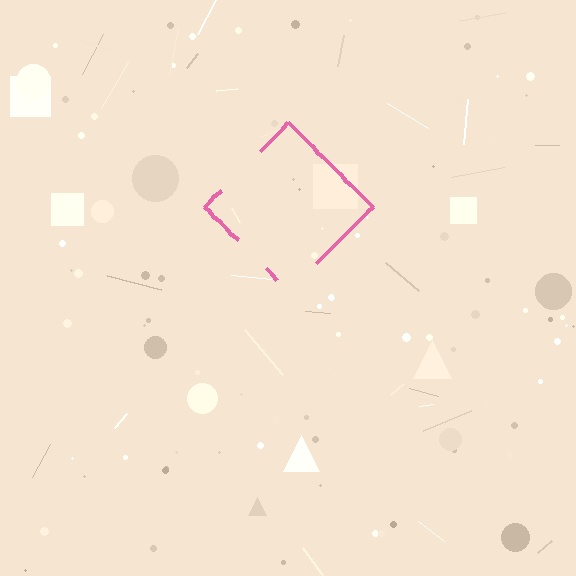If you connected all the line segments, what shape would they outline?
They would outline a diamond.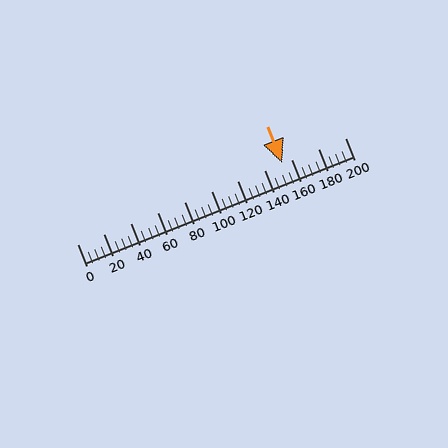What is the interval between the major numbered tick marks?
The major tick marks are spaced 20 units apart.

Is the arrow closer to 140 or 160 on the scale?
The arrow is closer to 160.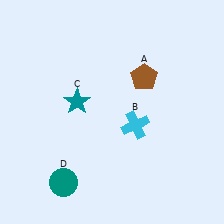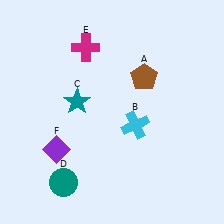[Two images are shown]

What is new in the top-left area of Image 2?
A magenta cross (E) was added in the top-left area of Image 2.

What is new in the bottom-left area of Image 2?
A purple diamond (F) was added in the bottom-left area of Image 2.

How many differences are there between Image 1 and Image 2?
There are 2 differences between the two images.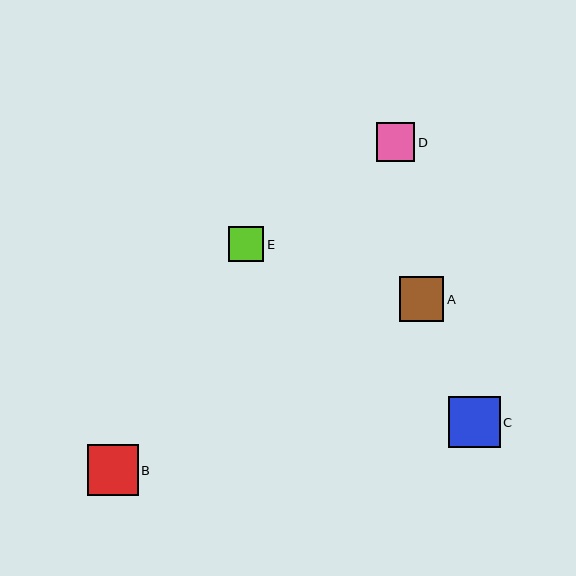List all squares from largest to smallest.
From largest to smallest: C, B, A, D, E.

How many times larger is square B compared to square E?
Square B is approximately 1.4 times the size of square E.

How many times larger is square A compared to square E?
Square A is approximately 1.2 times the size of square E.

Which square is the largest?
Square C is the largest with a size of approximately 52 pixels.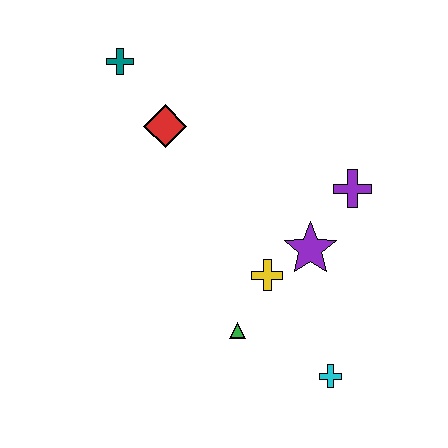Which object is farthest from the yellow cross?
The teal cross is farthest from the yellow cross.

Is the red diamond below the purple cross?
No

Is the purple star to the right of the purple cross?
No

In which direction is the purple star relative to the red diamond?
The purple star is to the right of the red diamond.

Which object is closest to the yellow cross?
The purple star is closest to the yellow cross.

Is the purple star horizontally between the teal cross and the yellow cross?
No